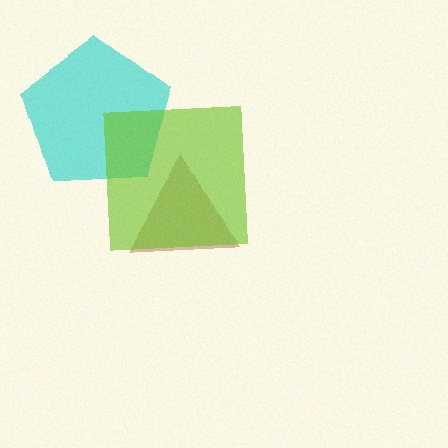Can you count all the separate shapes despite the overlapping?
Yes, there are 3 separate shapes.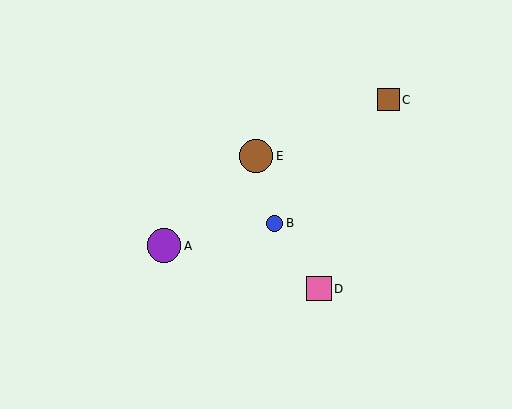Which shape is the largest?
The purple circle (labeled A) is the largest.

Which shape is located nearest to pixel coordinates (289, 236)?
The blue circle (labeled B) at (275, 223) is nearest to that location.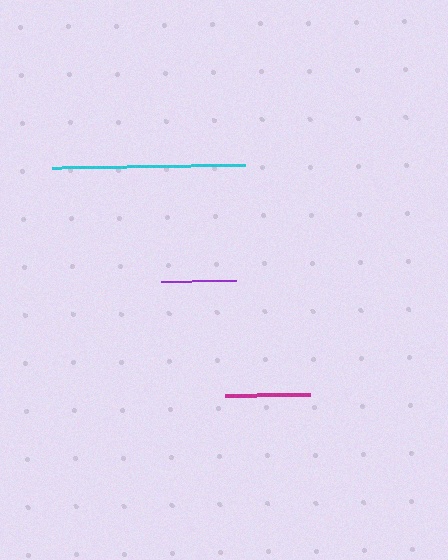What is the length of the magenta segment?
The magenta segment is approximately 85 pixels long.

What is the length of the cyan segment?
The cyan segment is approximately 193 pixels long.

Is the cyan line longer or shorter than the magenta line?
The cyan line is longer than the magenta line.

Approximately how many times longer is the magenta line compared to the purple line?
The magenta line is approximately 1.1 times the length of the purple line.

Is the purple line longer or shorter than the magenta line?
The magenta line is longer than the purple line.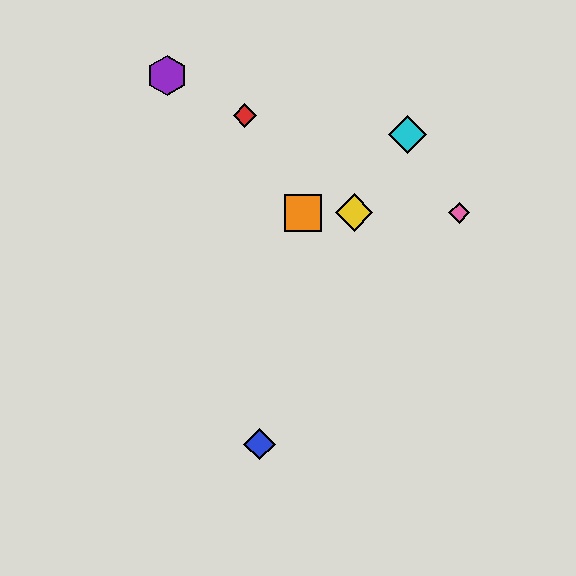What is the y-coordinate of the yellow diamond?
The yellow diamond is at y≈213.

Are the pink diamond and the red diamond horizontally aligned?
No, the pink diamond is at y≈213 and the red diamond is at y≈115.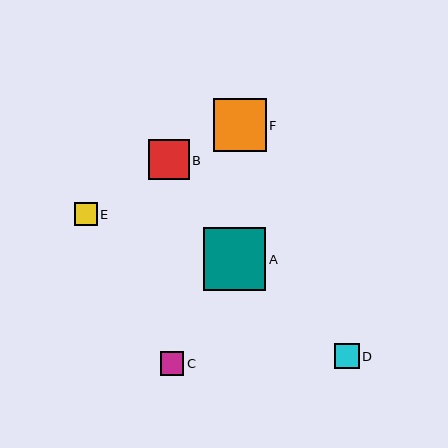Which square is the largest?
Square A is the largest with a size of approximately 62 pixels.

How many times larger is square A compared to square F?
Square A is approximately 1.2 times the size of square F.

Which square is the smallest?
Square E is the smallest with a size of approximately 23 pixels.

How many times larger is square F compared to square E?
Square F is approximately 2.3 times the size of square E.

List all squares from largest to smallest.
From largest to smallest: A, F, B, D, C, E.